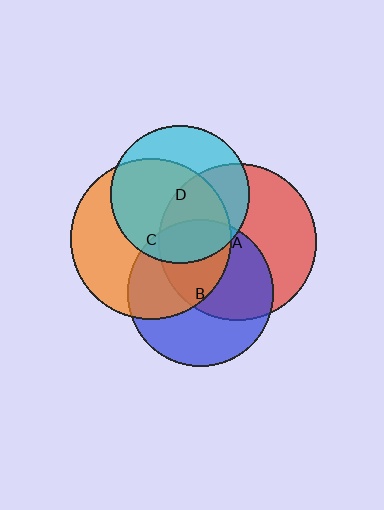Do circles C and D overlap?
Yes.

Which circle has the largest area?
Circle C (orange).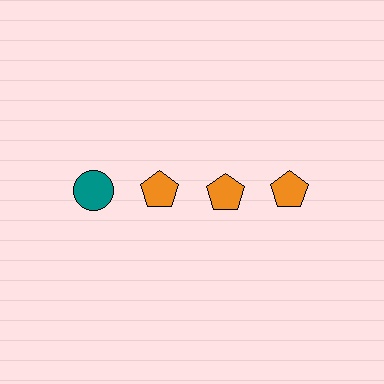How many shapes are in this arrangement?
There are 4 shapes arranged in a grid pattern.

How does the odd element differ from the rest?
It differs in both color (teal instead of orange) and shape (circle instead of pentagon).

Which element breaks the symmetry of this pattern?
The teal circle in the top row, leftmost column breaks the symmetry. All other shapes are orange pentagons.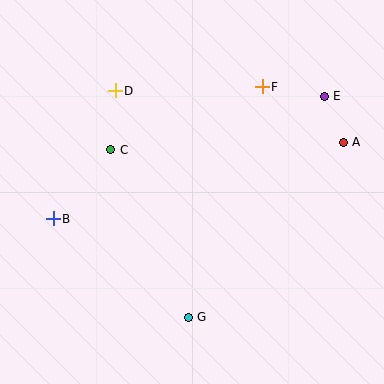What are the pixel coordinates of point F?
Point F is at (262, 87).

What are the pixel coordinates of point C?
Point C is at (111, 150).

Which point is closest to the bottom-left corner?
Point B is closest to the bottom-left corner.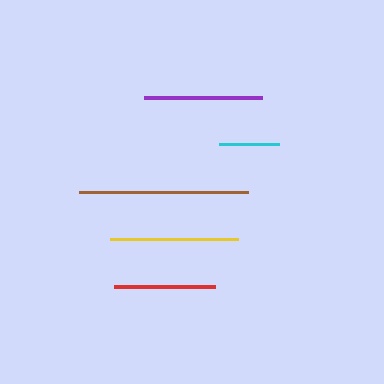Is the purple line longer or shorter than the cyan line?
The purple line is longer than the cyan line.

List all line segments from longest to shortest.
From longest to shortest: brown, yellow, purple, red, cyan.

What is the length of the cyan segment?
The cyan segment is approximately 60 pixels long.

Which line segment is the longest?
The brown line is the longest at approximately 169 pixels.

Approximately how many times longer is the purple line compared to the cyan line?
The purple line is approximately 2.0 times the length of the cyan line.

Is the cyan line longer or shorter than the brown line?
The brown line is longer than the cyan line.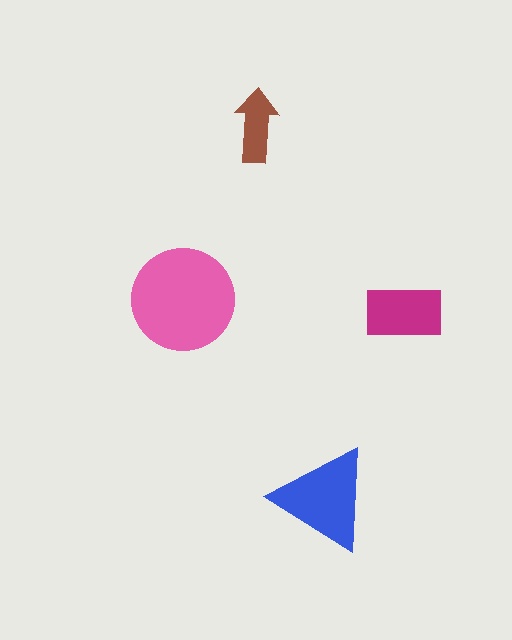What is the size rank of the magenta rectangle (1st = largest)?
3rd.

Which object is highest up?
The brown arrow is topmost.